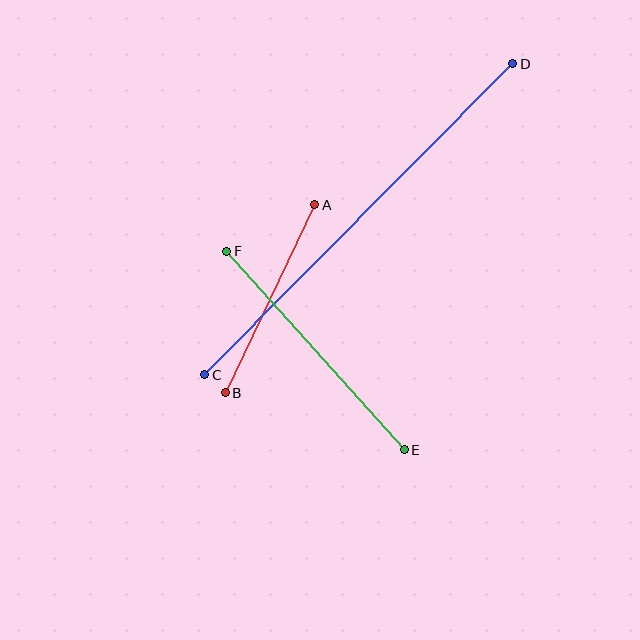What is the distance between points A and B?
The distance is approximately 208 pixels.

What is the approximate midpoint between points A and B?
The midpoint is at approximately (270, 299) pixels.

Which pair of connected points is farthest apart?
Points C and D are farthest apart.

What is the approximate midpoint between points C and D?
The midpoint is at approximately (359, 219) pixels.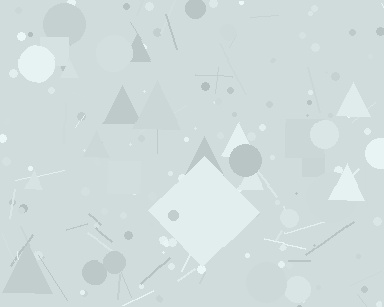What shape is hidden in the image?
A diamond is hidden in the image.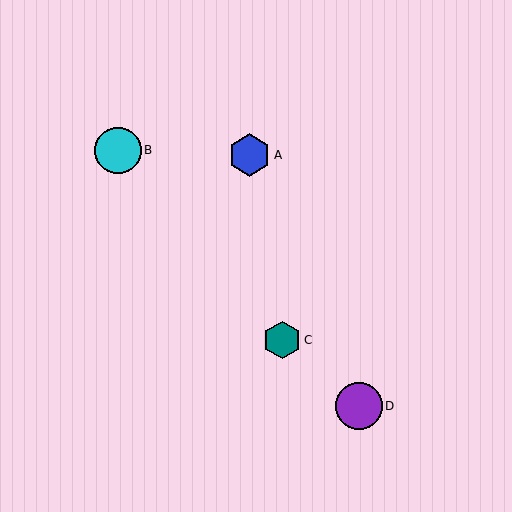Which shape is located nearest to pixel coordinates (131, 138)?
The cyan circle (labeled B) at (118, 150) is nearest to that location.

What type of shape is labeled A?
Shape A is a blue hexagon.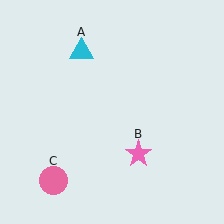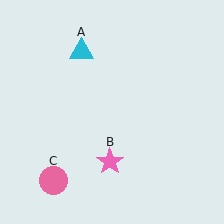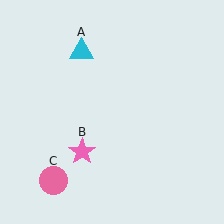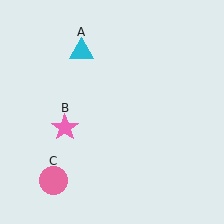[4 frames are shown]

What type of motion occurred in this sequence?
The pink star (object B) rotated clockwise around the center of the scene.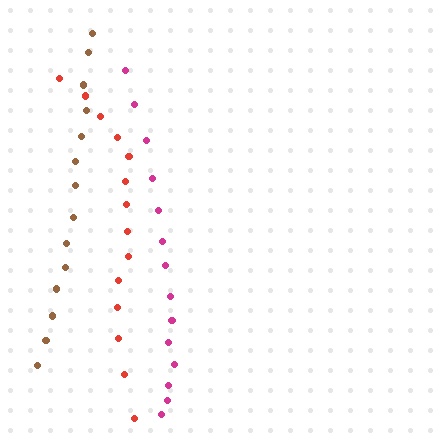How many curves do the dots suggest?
There are 3 distinct paths.